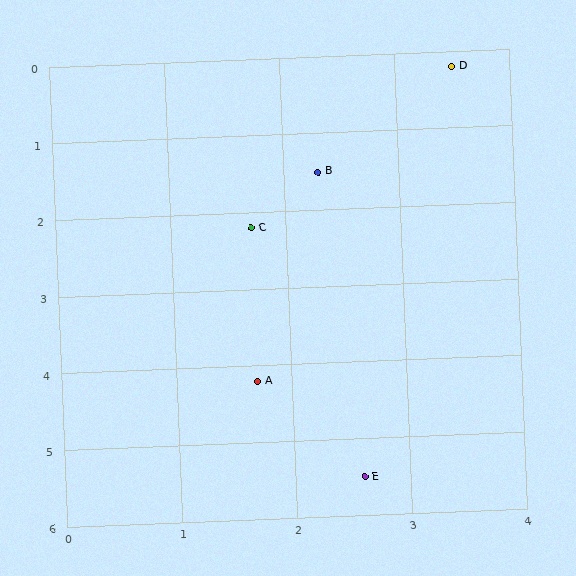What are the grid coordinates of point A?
Point A is at approximately (1.7, 4.2).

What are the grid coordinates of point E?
Point E is at approximately (2.6, 5.5).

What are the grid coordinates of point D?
Point D is at approximately (3.5, 0.2).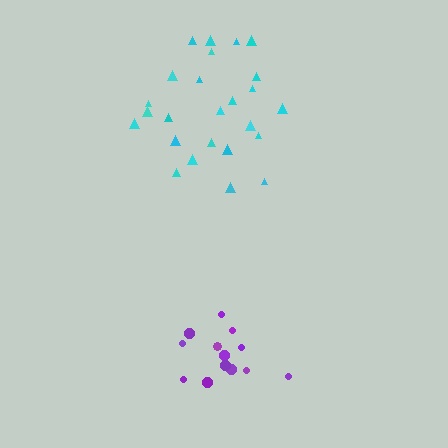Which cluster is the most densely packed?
Purple.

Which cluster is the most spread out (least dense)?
Cyan.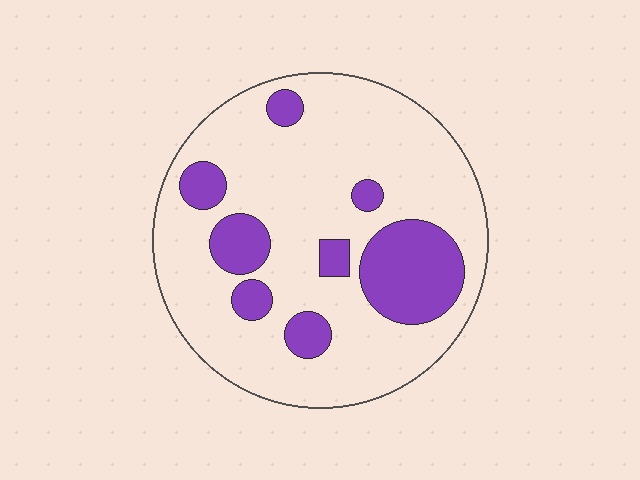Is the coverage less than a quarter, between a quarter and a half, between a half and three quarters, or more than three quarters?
Less than a quarter.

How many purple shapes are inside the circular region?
8.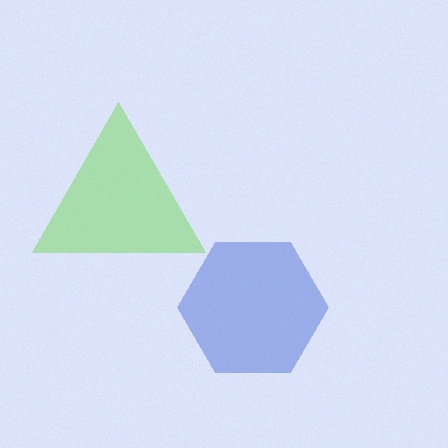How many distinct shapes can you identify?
There are 2 distinct shapes: a blue hexagon, a lime triangle.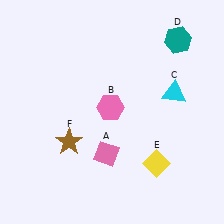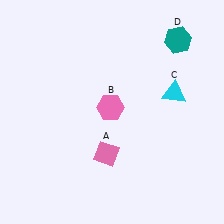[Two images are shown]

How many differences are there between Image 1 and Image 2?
There are 2 differences between the two images.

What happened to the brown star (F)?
The brown star (F) was removed in Image 2. It was in the bottom-left area of Image 1.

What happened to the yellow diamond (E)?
The yellow diamond (E) was removed in Image 2. It was in the bottom-right area of Image 1.